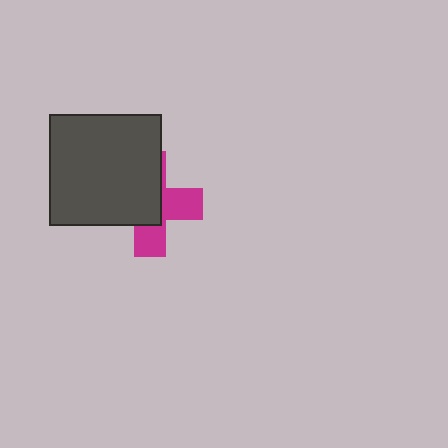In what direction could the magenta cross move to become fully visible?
The magenta cross could move toward the lower-right. That would shift it out from behind the dark gray square entirely.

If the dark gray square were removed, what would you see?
You would see the complete magenta cross.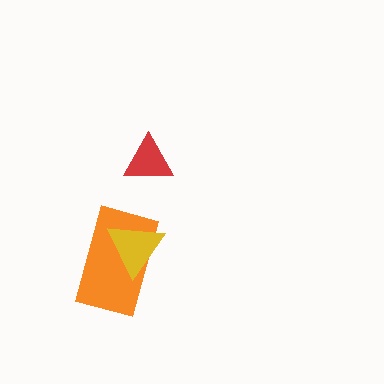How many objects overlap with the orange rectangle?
1 object overlaps with the orange rectangle.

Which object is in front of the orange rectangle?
The yellow triangle is in front of the orange rectangle.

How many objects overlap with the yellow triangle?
1 object overlaps with the yellow triangle.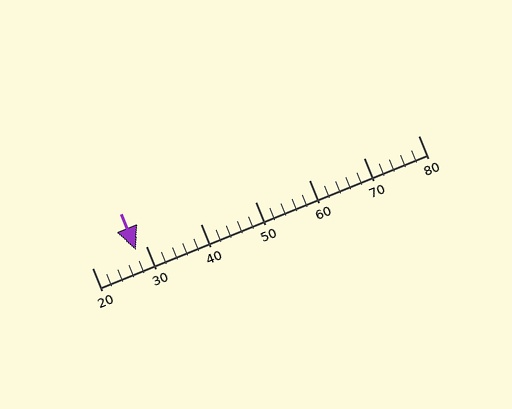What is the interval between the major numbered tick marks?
The major tick marks are spaced 10 units apart.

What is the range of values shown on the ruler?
The ruler shows values from 20 to 80.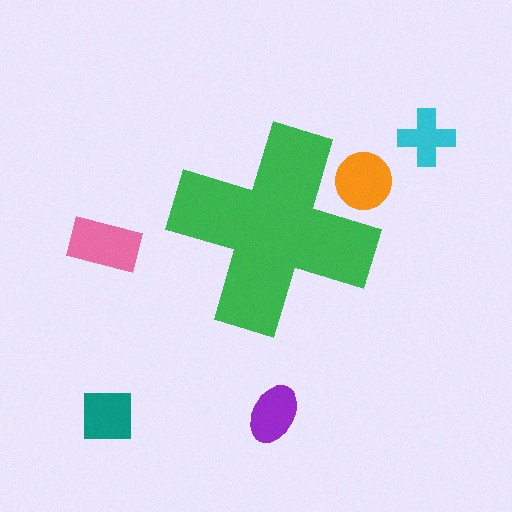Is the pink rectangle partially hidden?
No, the pink rectangle is fully visible.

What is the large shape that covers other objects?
A green cross.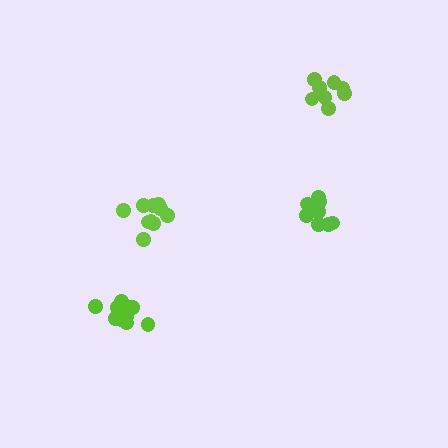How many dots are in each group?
Group 1: 8 dots, Group 2: 11 dots, Group 3: 8 dots, Group 4: 13 dots (40 total).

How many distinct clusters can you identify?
There are 4 distinct clusters.